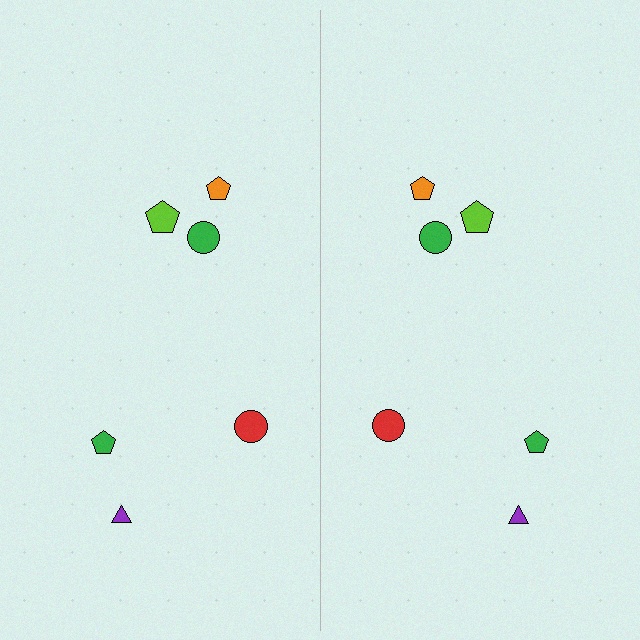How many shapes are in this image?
There are 12 shapes in this image.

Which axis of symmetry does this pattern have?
The pattern has a vertical axis of symmetry running through the center of the image.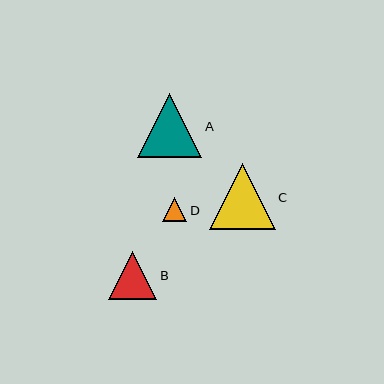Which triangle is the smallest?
Triangle D is the smallest with a size of approximately 24 pixels.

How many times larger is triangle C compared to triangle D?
Triangle C is approximately 2.7 times the size of triangle D.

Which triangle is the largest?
Triangle C is the largest with a size of approximately 66 pixels.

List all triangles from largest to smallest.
From largest to smallest: C, A, B, D.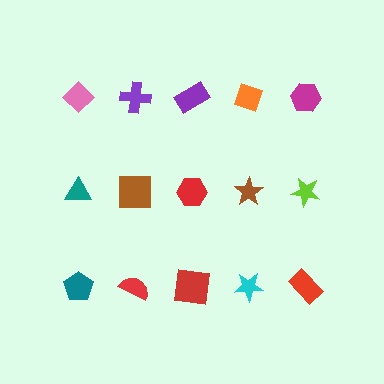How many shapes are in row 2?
5 shapes.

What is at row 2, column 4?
A brown star.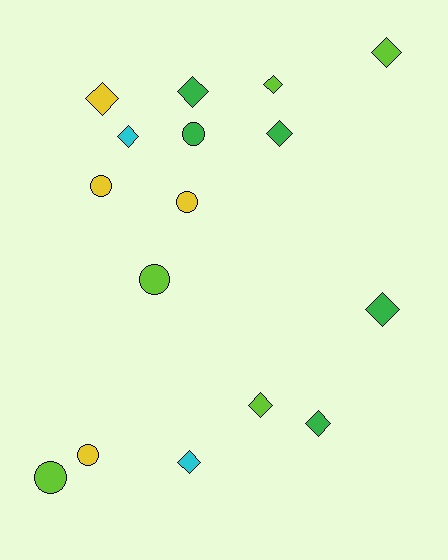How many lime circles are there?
There are 2 lime circles.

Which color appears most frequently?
Lime, with 5 objects.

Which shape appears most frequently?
Diamond, with 10 objects.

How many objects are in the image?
There are 16 objects.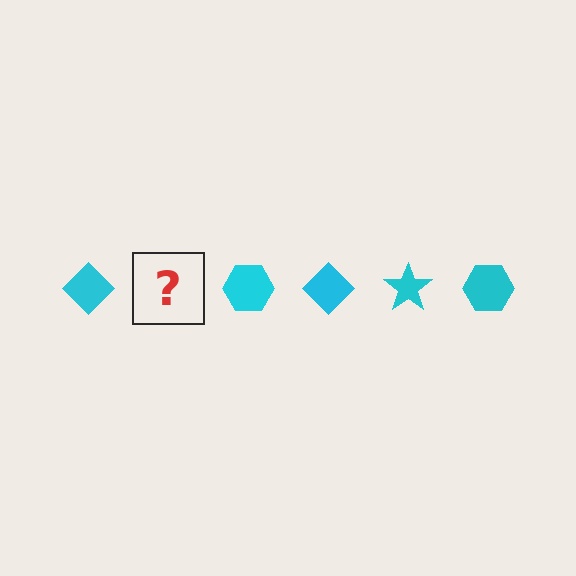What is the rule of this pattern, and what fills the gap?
The rule is that the pattern cycles through diamond, star, hexagon shapes in cyan. The gap should be filled with a cyan star.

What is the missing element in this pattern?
The missing element is a cyan star.